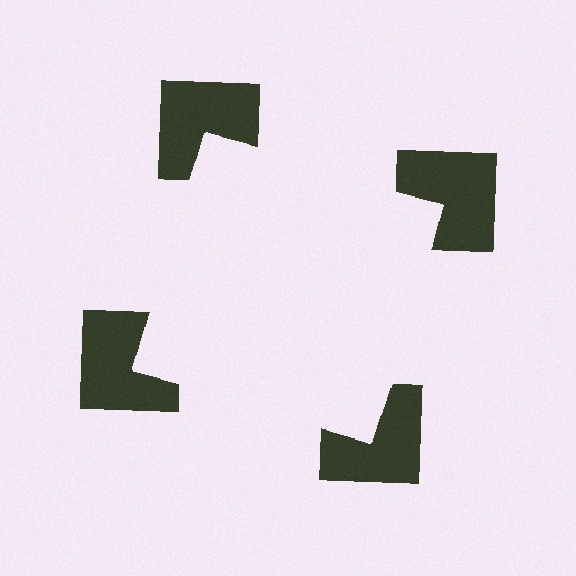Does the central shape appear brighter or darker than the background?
It typically appears slightly brighter than the background, even though no actual brightness change is drawn.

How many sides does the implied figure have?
4 sides.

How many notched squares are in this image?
There are 4 — one at each vertex of the illusory square.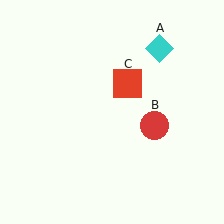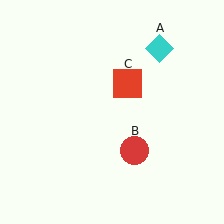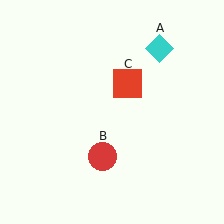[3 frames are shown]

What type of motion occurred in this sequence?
The red circle (object B) rotated clockwise around the center of the scene.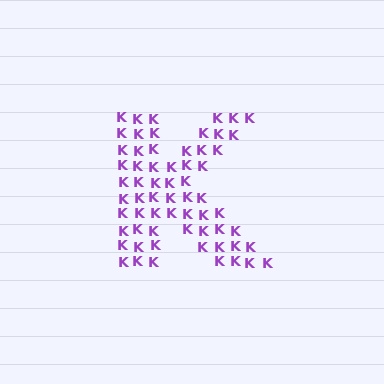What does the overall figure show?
The overall figure shows the letter K.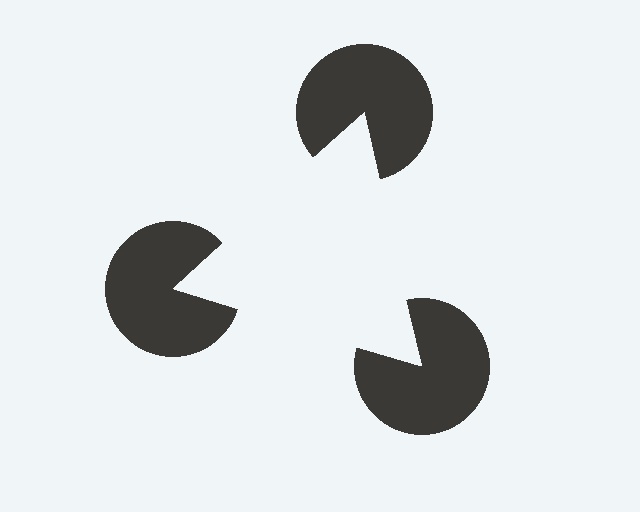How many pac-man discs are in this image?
There are 3 — one at each vertex of the illusory triangle.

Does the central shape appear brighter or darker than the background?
It typically appears slightly brighter than the background, even though no actual brightness change is drawn.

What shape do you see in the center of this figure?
An illusory triangle — its edges are inferred from the aligned wedge cuts in the pac-man discs, not physically drawn.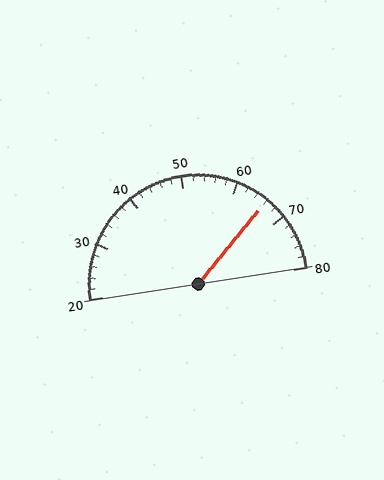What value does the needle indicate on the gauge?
The needle indicates approximately 66.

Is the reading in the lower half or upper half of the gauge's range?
The reading is in the upper half of the range (20 to 80).